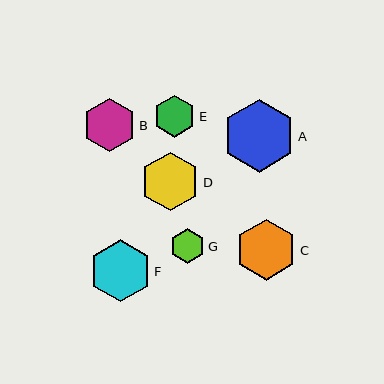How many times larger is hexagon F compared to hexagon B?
Hexagon F is approximately 1.2 times the size of hexagon B.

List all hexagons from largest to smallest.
From largest to smallest: A, F, C, D, B, E, G.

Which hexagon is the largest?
Hexagon A is the largest with a size of approximately 72 pixels.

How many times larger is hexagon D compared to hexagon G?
Hexagon D is approximately 1.7 times the size of hexagon G.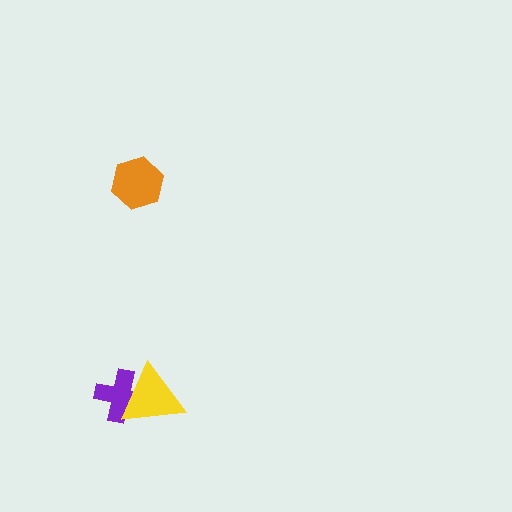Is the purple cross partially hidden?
Yes, it is partially covered by another shape.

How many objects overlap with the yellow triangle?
1 object overlaps with the yellow triangle.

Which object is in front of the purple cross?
The yellow triangle is in front of the purple cross.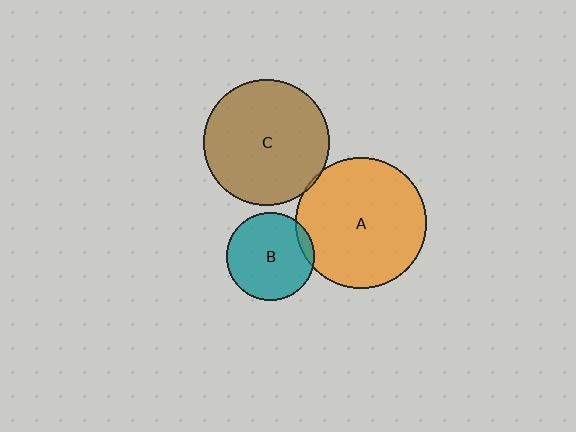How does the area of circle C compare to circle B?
Approximately 2.1 times.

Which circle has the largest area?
Circle A (orange).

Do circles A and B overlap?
Yes.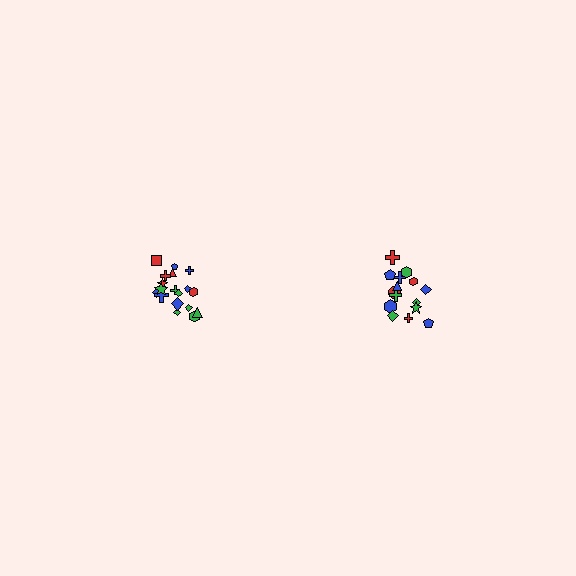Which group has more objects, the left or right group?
The left group.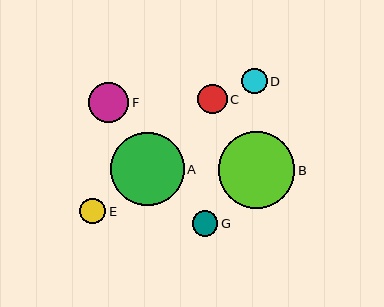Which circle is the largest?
Circle B is the largest with a size of approximately 76 pixels.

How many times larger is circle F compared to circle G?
Circle F is approximately 1.6 times the size of circle G.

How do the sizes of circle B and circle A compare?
Circle B and circle A are approximately the same size.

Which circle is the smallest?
Circle D is the smallest with a size of approximately 25 pixels.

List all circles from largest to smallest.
From largest to smallest: B, A, F, C, E, G, D.